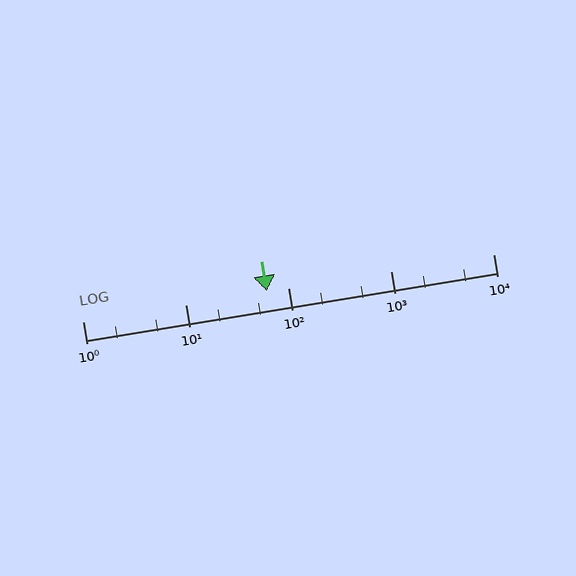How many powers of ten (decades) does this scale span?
The scale spans 4 decades, from 1 to 10000.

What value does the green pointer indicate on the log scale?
The pointer indicates approximately 62.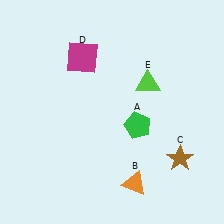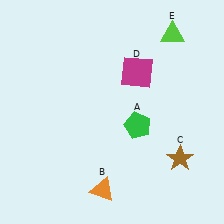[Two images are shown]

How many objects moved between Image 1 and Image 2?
3 objects moved between the two images.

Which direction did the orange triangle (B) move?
The orange triangle (B) moved left.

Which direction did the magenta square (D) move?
The magenta square (D) moved right.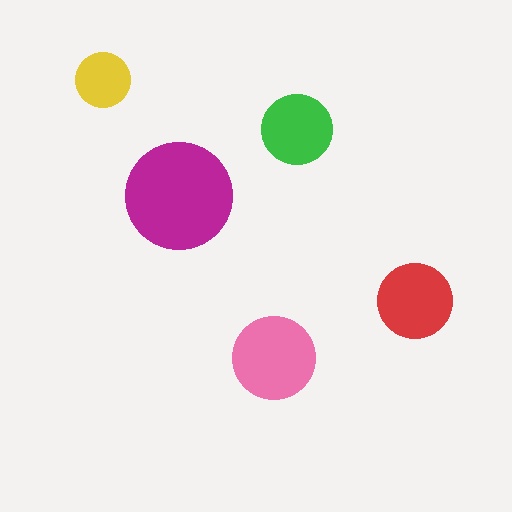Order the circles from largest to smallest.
the magenta one, the pink one, the red one, the green one, the yellow one.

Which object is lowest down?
The pink circle is bottommost.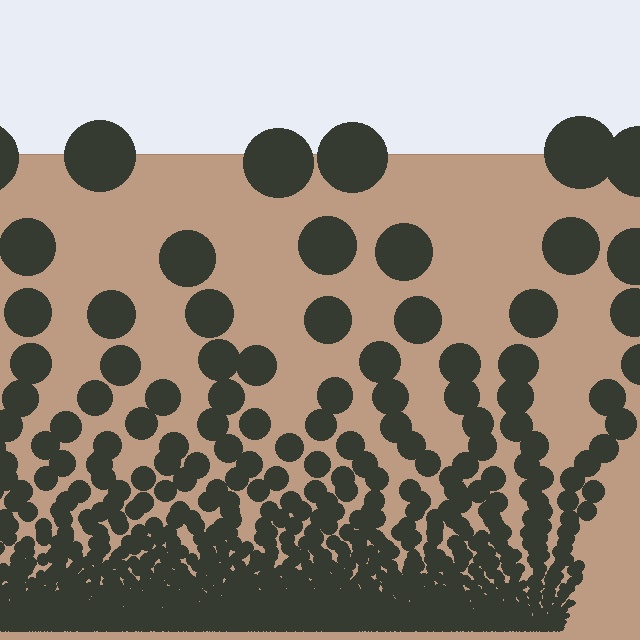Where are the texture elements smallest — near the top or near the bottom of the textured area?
Near the bottom.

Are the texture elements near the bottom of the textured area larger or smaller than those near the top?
Smaller. The gradient is inverted — elements near the bottom are smaller and denser.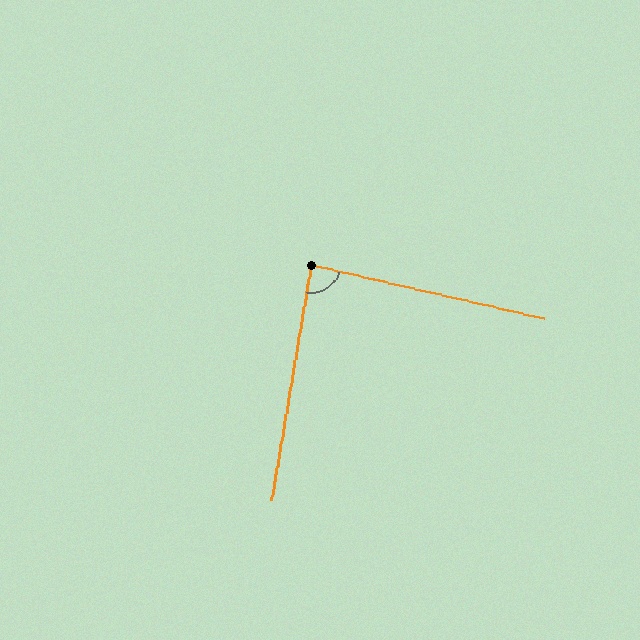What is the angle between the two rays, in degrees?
Approximately 87 degrees.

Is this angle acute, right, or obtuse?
It is approximately a right angle.